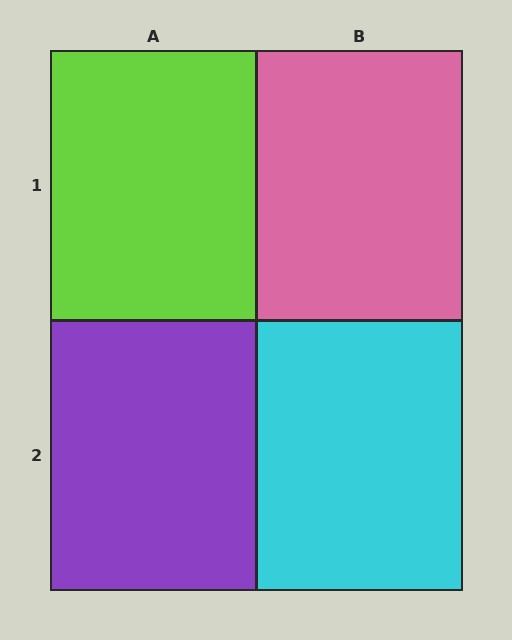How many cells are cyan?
1 cell is cyan.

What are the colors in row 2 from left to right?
Purple, cyan.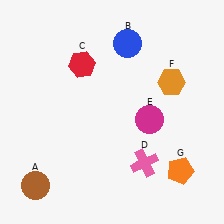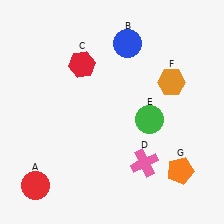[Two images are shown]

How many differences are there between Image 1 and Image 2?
There are 2 differences between the two images.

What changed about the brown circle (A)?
In Image 1, A is brown. In Image 2, it changed to red.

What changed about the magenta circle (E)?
In Image 1, E is magenta. In Image 2, it changed to green.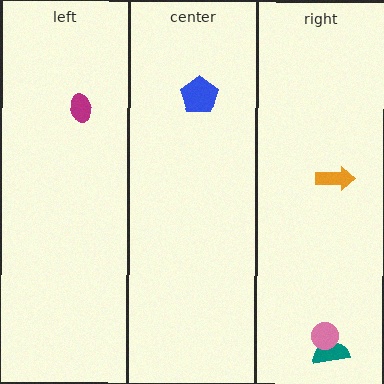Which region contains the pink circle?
The right region.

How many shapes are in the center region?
1.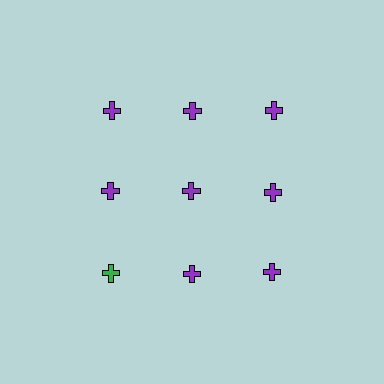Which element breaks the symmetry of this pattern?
The green cross in the third row, leftmost column breaks the symmetry. All other shapes are purple crosses.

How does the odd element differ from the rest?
It has a different color: green instead of purple.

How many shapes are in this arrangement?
There are 9 shapes arranged in a grid pattern.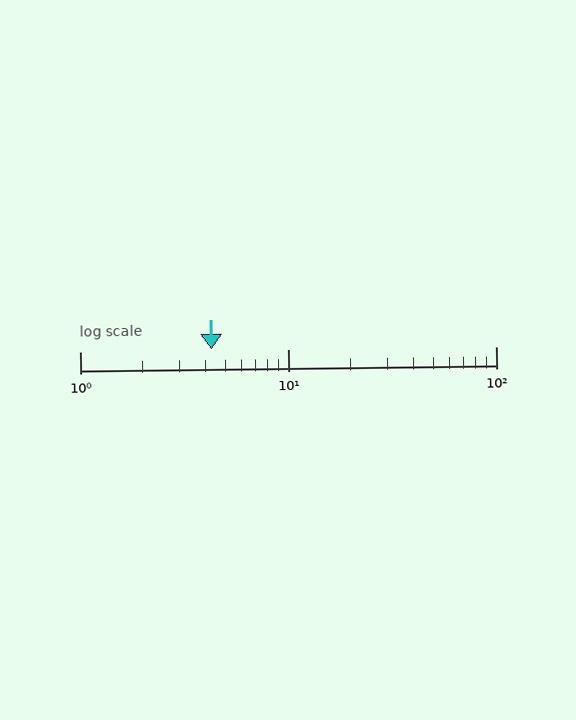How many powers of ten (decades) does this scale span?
The scale spans 2 decades, from 1 to 100.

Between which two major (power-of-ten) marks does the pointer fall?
The pointer is between 1 and 10.